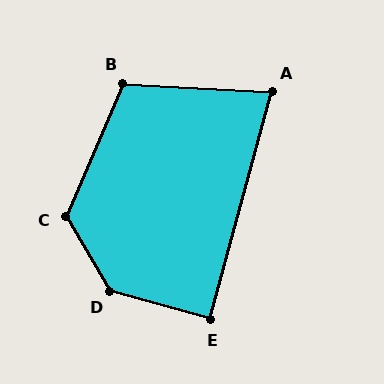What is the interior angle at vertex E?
Approximately 90 degrees (approximately right).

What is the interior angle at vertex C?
Approximately 126 degrees (obtuse).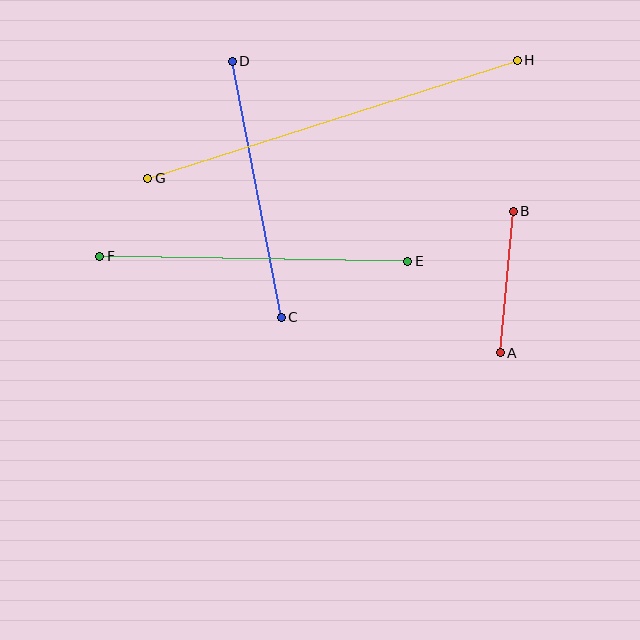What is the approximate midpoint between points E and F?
The midpoint is at approximately (254, 259) pixels.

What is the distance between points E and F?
The distance is approximately 308 pixels.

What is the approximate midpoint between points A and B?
The midpoint is at approximately (507, 282) pixels.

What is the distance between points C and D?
The distance is approximately 261 pixels.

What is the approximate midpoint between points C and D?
The midpoint is at approximately (257, 189) pixels.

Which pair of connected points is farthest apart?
Points G and H are farthest apart.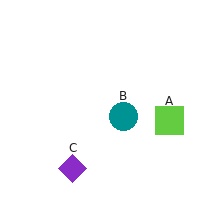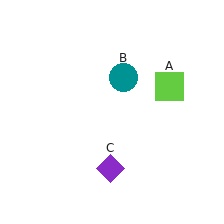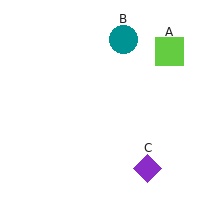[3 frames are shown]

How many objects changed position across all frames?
3 objects changed position: lime square (object A), teal circle (object B), purple diamond (object C).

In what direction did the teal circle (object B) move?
The teal circle (object B) moved up.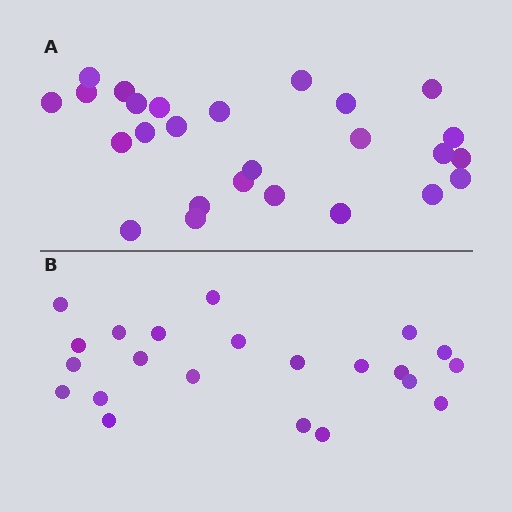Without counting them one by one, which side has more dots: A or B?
Region A (the top region) has more dots.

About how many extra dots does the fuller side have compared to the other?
Region A has about 4 more dots than region B.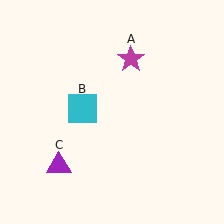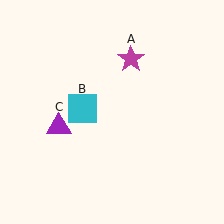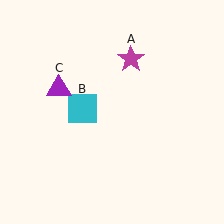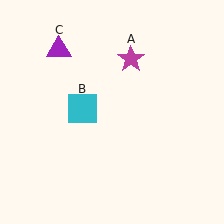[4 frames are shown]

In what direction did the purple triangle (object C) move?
The purple triangle (object C) moved up.